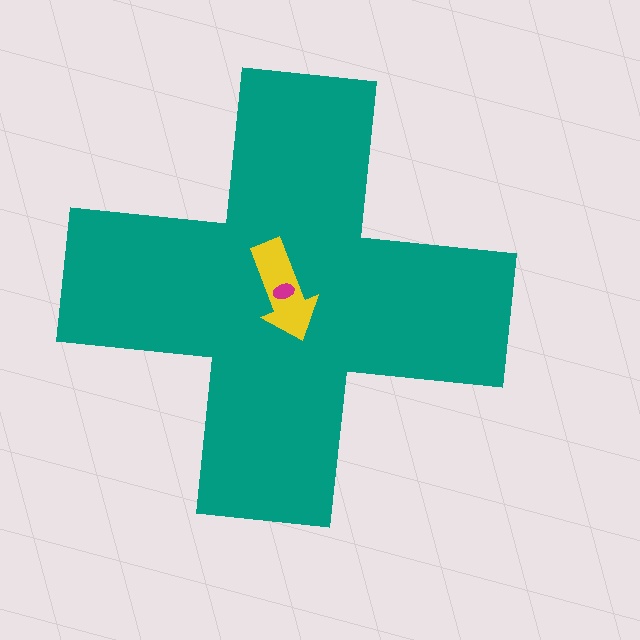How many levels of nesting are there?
3.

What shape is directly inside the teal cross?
The yellow arrow.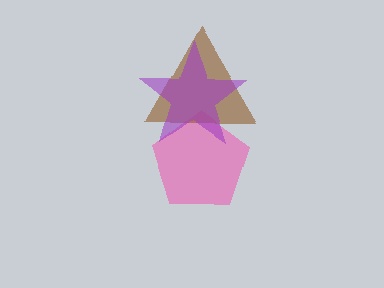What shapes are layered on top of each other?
The layered shapes are: a pink pentagon, a brown triangle, a purple star.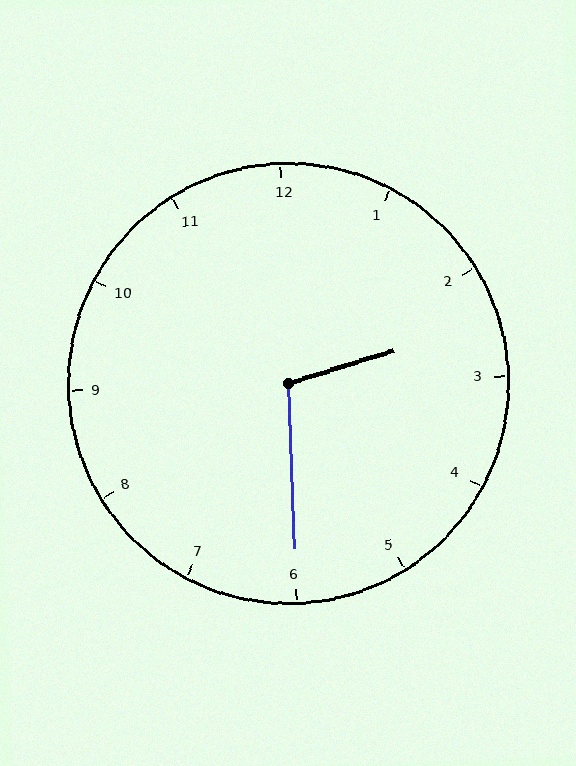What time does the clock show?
2:30.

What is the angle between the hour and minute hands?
Approximately 105 degrees.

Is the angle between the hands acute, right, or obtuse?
It is obtuse.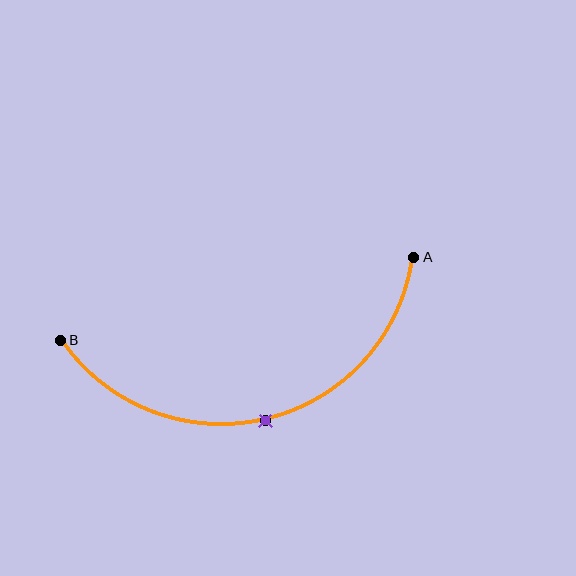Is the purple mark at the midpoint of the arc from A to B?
Yes. The purple mark lies on the arc at equal arc-length from both A and B — it is the arc midpoint.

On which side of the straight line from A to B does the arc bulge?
The arc bulges below the straight line connecting A and B.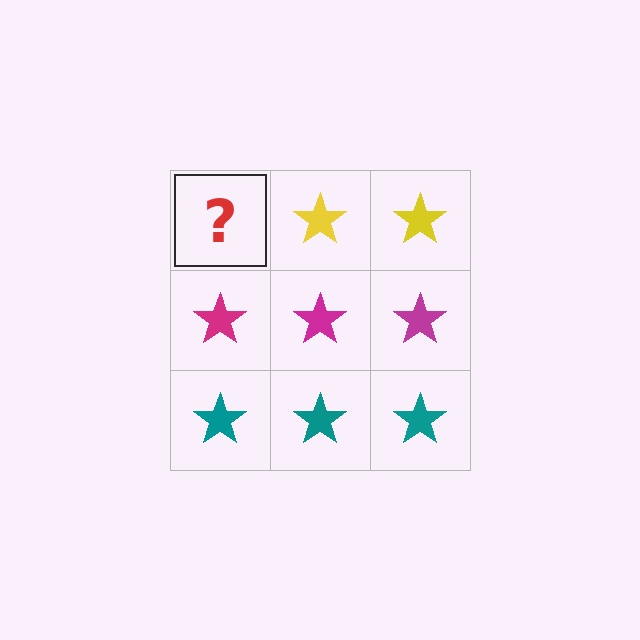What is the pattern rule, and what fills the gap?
The rule is that each row has a consistent color. The gap should be filled with a yellow star.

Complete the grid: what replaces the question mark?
The question mark should be replaced with a yellow star.